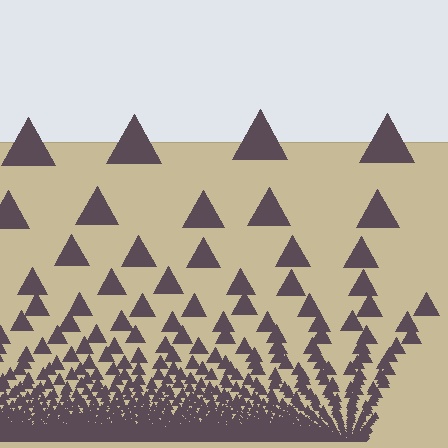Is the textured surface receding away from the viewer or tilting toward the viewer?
The surface appears to tilt toward the viewer. Texture elements get larger and sparser toward the top.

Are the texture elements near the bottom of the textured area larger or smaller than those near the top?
Smaller. The gradient is inverted — elements near the bottom are smaller and denser.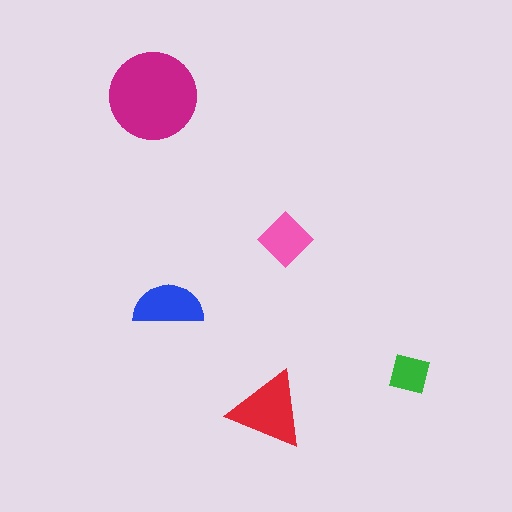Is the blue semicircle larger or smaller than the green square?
Larger.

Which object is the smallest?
The green square.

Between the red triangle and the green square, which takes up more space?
The red triangle.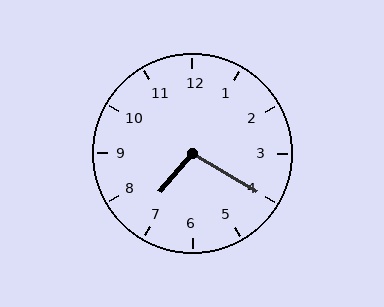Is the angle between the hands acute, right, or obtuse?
It is obtuse.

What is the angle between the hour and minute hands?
Approximately 100 degrees.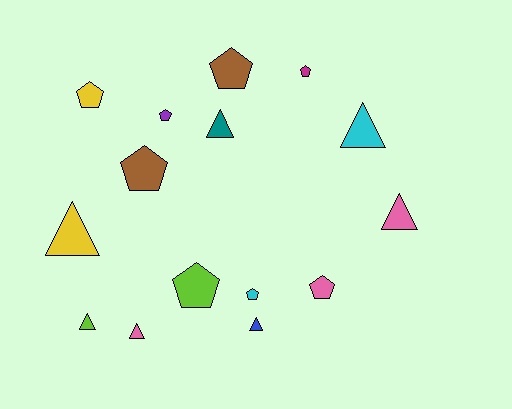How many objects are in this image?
There are 15 objects.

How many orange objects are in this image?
There are no orange objects.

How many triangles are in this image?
There are 7 triangles.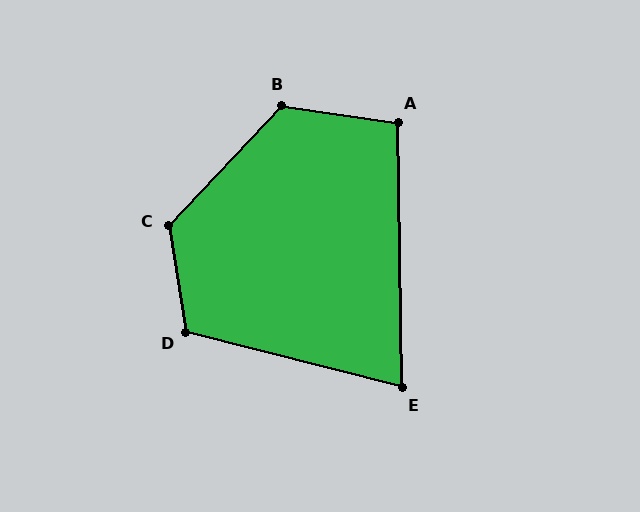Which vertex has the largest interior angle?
C, at approximately 127 degrees.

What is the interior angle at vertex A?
Approximately 99 degrees (obtuse).